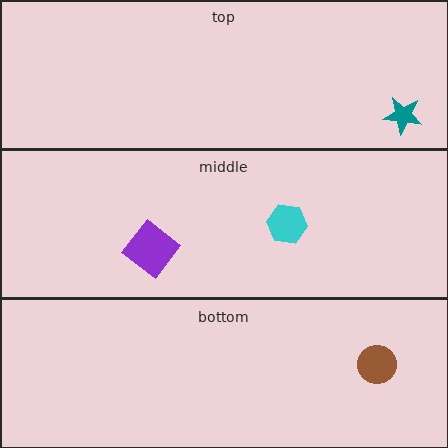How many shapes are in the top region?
1.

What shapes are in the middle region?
The purple diamond, the cyan hexagon.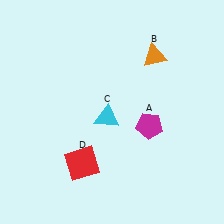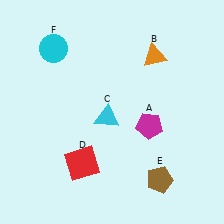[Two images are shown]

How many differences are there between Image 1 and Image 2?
There are 2 differences between the two images.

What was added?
A brown pentagon (E), a cyan circle (F) were added in Image 2.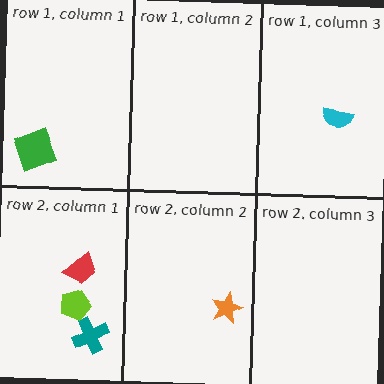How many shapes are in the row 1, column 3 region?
1.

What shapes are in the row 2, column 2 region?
The orange star.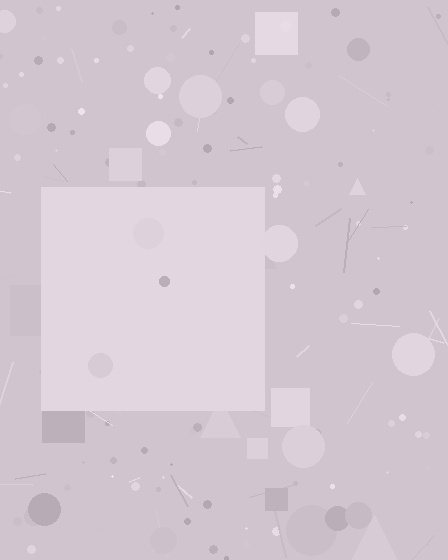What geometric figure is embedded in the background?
A square is embedded in the background.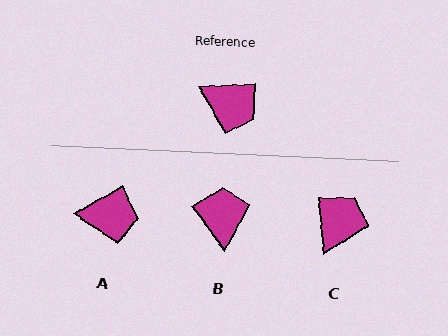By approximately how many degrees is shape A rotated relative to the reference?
Approximately 27 degrees counter-clockwise.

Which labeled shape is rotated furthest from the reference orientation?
B, about 123 degrees away.